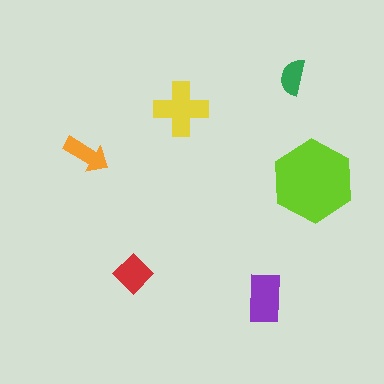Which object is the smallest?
The green semicircle.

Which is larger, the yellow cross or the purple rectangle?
The yellow cross.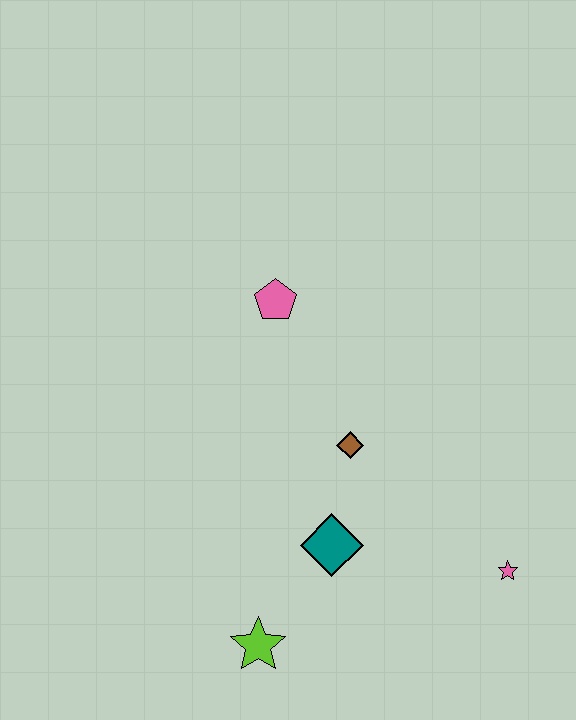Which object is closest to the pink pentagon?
The brown diamond is closest to the pink pentagon.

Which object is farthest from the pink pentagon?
The pink star is farthest from the pink pentagon.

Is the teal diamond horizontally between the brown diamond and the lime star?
Yes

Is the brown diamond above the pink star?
Yes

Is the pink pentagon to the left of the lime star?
No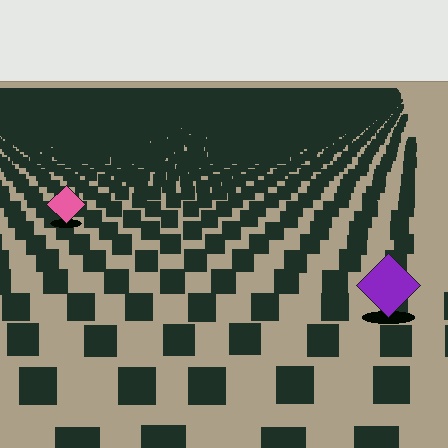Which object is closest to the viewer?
The purple diamond is closest. The texture marks near it are larger and more spread out.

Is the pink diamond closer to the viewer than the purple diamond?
No. The purple diamond is closer — you can tell from the texture gradient: the ground texture is coarser near it.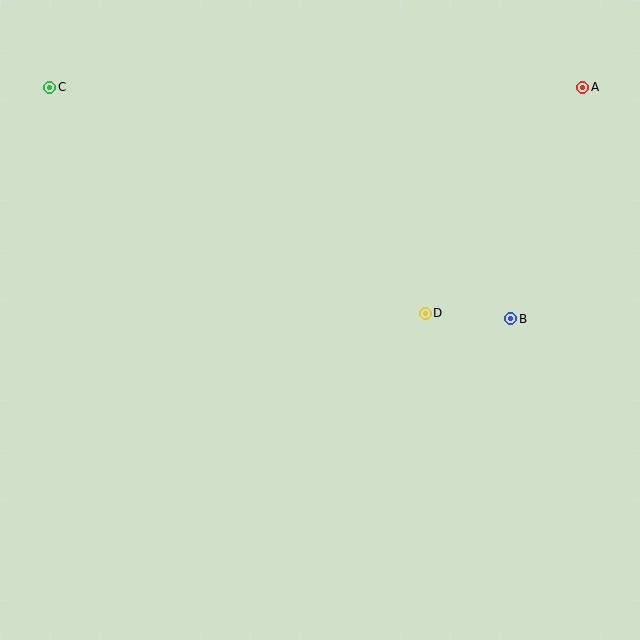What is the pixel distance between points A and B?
The distance between A and B is 242 pixels.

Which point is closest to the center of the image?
Point D at (425, 313) is closest to the center.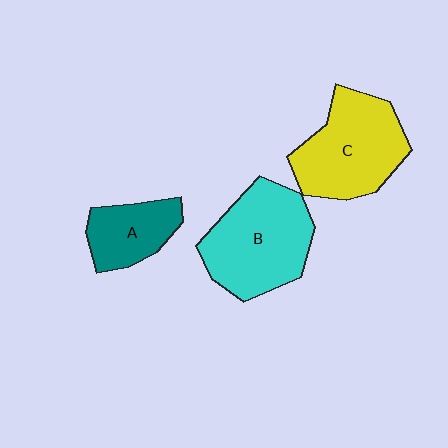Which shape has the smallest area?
Shape A (teal).